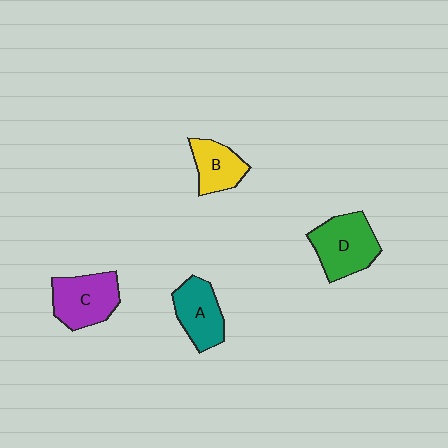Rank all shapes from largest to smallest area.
From largest to smallest: D (green), C (purple), A (teal), B (yellow).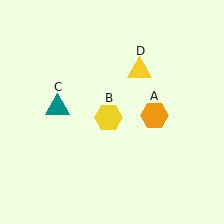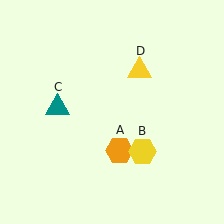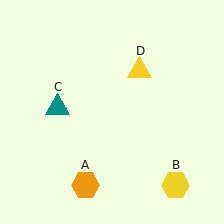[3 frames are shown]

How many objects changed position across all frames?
2 objects changed position: orange hexagon (object A), yellow hexagon (object B).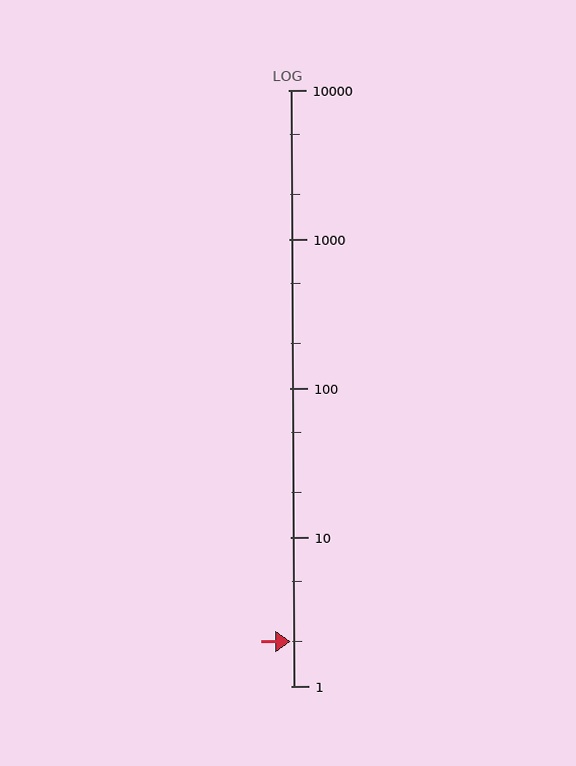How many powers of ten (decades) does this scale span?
The scale spans 4 decades, from 1 to 10000.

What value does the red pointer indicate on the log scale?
The pointer indicates approximately 2.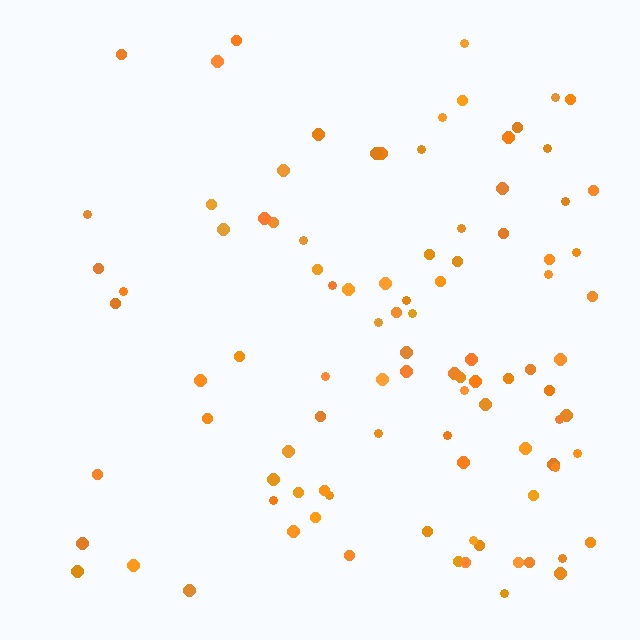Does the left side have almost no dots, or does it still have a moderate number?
Still a moderate number, just noticeably fewer than the right.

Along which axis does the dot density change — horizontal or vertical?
Horizontal.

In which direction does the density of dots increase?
From left to right, with the right side densest.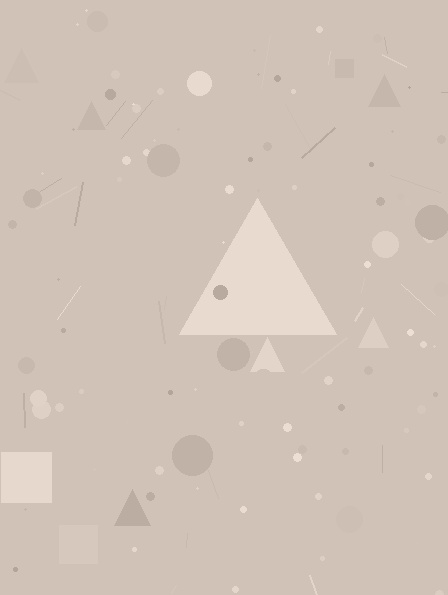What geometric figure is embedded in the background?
A triangle is embedded in the background.